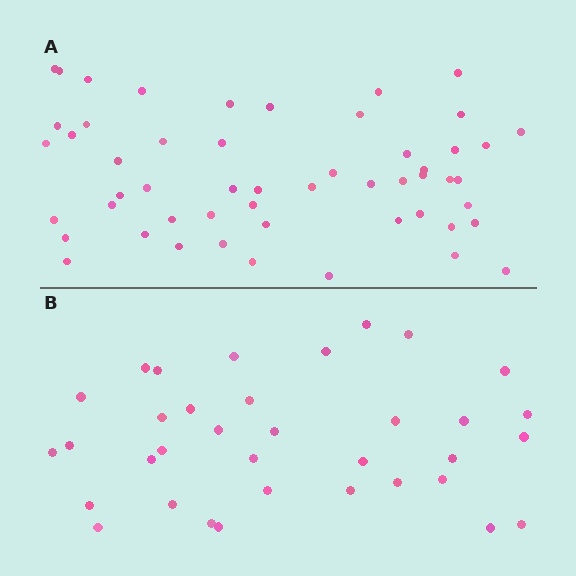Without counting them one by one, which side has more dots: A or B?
Region A (the top region) has more dots.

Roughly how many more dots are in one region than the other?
Region A has approximately 20 more dots than region B.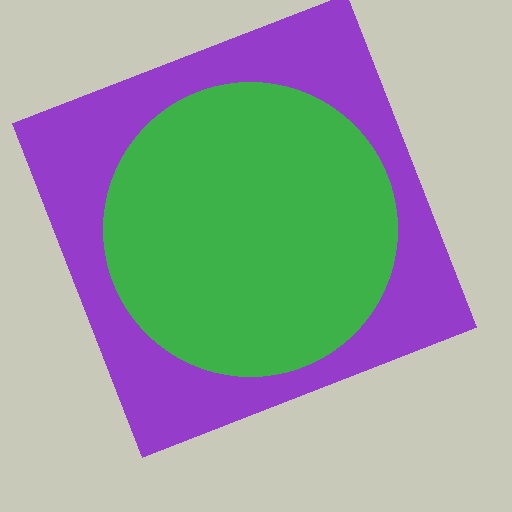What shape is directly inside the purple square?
The green circle.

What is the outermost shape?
The purple square.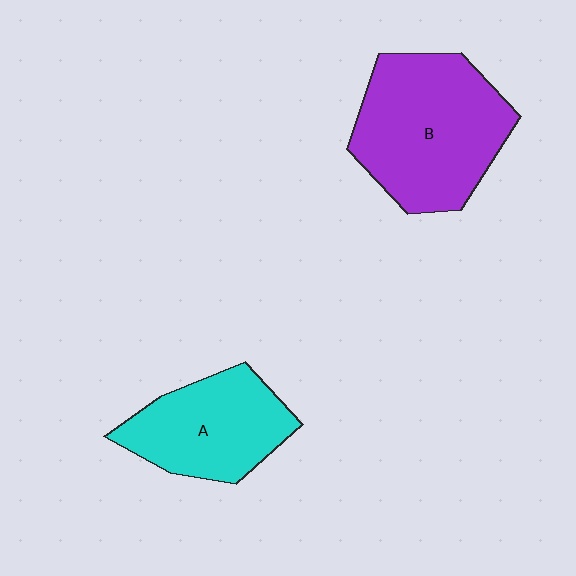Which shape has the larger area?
Shape B (purple).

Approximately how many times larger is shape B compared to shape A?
Approximately 1.4 times.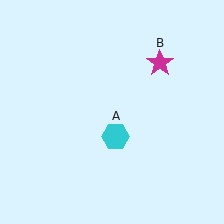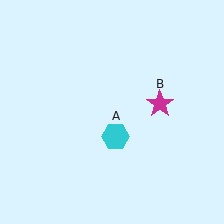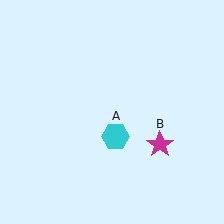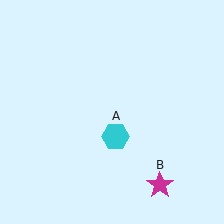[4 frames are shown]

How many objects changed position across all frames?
1 object changed position: magenta star (object B).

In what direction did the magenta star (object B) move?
The magenta star (object B) moved down.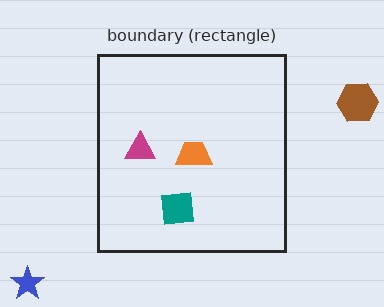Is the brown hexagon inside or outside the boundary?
Outside.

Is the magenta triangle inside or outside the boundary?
Inside.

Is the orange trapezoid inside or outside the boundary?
Inside.